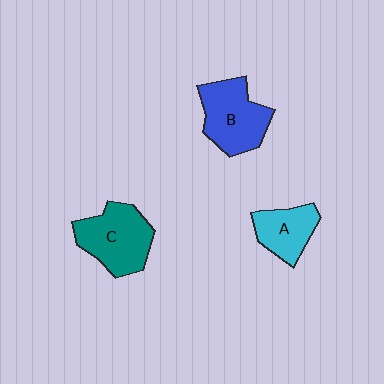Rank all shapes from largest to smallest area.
From largest to smallest: C (teal), B (blue), A (cyan).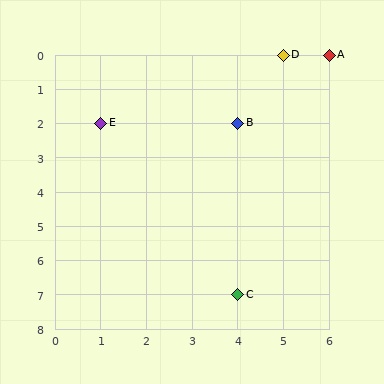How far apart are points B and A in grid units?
Points B and A are 2 columns and 2 rows apart (about 2.8 grid units diagonally).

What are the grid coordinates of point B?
Point B is at grid coordinates (4, 2).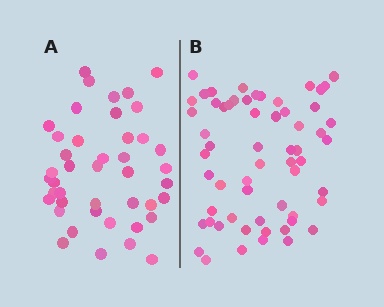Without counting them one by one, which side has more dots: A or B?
Region B (the right region) has more dots.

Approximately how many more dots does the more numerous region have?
Region B has approximately 15 more dots than region A.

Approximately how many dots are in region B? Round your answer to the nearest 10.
About 60 dots.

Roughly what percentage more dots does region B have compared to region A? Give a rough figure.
About 40% more.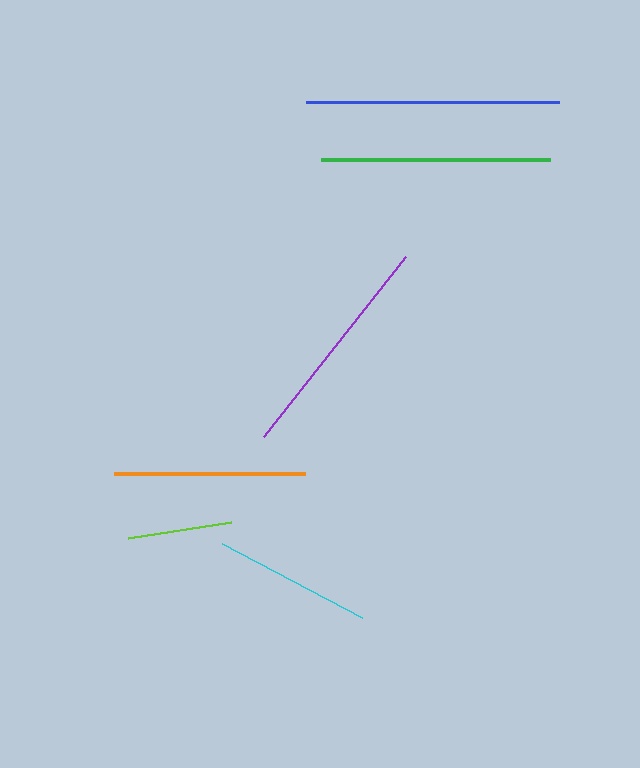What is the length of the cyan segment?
The cyan segment is approximately 158 pixels long.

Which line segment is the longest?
The blue line is the longest at approximately 253 pixels.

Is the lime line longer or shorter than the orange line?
The orange line is longer than the lime line.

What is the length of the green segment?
The green segment is approximately 229 pixels long.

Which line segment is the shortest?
The lime line is the shortest at approximately 104 pixels.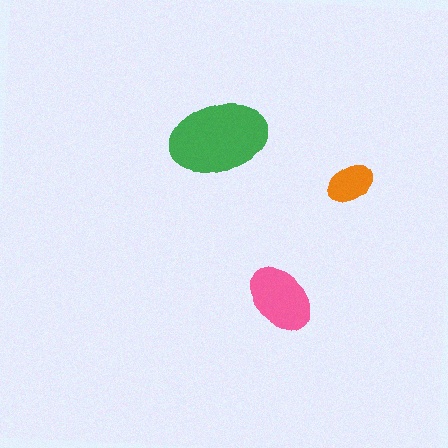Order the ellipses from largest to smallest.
the green one, the pink one, the orange one.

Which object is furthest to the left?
The green ellipse is leftmost.